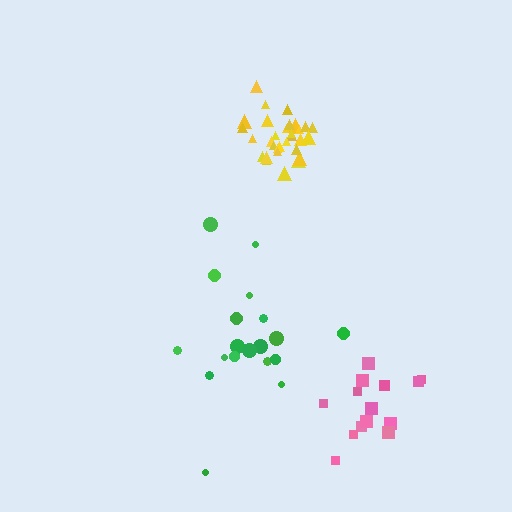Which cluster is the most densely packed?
Yellow.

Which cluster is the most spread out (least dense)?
Green.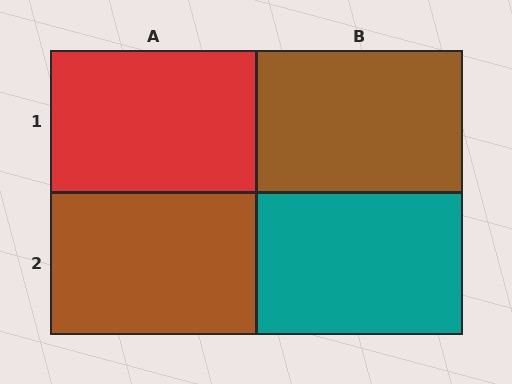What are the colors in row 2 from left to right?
Brown, teal.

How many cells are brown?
2 cells are brown.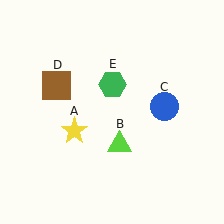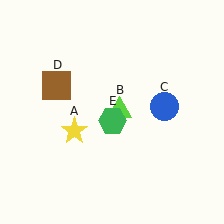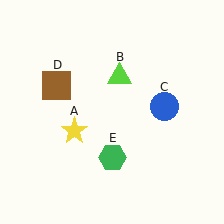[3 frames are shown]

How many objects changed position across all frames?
2 objects changed position: lime triangle (object B), green hexagon (object E).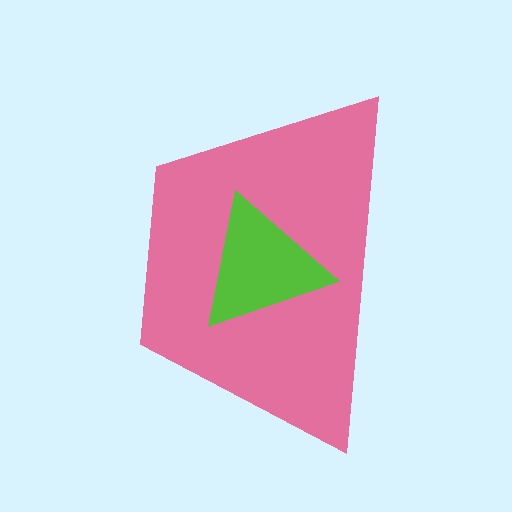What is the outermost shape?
The pink trapezoid.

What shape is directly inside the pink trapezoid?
The lime triangle.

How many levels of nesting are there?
2.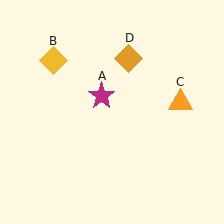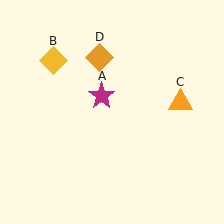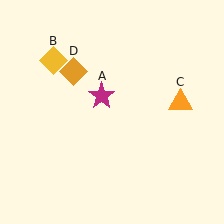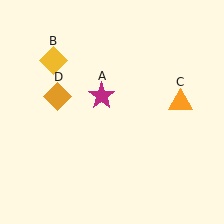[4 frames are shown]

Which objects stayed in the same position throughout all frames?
Magenta star (object A) and yellow diamond (object B) and orange triangle (object C) remained stationary.